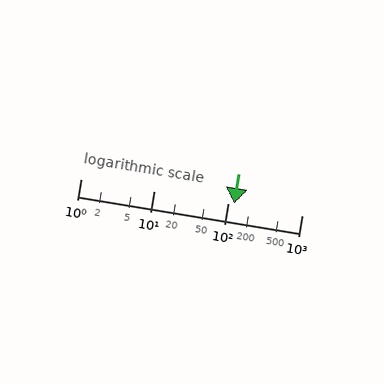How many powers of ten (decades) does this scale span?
The scale spans 3 decades, from 1 to 1000.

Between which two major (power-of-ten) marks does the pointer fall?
The pointer is between 100 and 1000.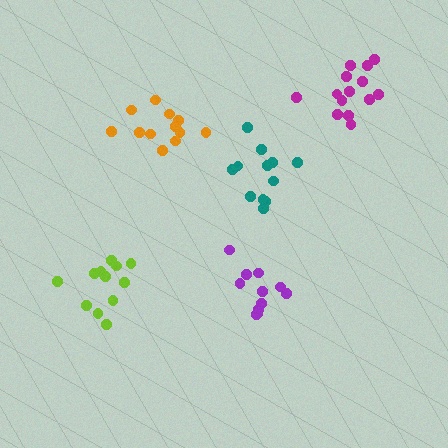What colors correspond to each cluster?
The clusters are colored: orange, teal, lime, purple, magenta.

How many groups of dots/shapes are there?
There are 5 groups.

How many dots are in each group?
Group 1: 12 dots, Group 2: 12 dots, Group 3: 12 dots, Group 4: 11 dots, Group 5: 14 dots (61 total).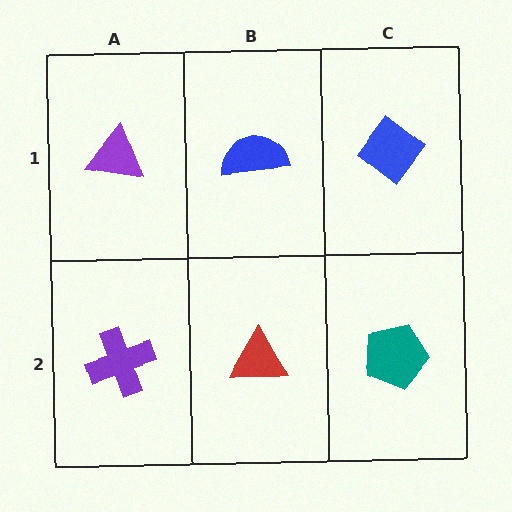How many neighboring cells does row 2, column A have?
2.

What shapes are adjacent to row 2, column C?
A blue diamond (row 1, column C), a red triangle (row 2, column B).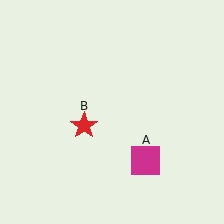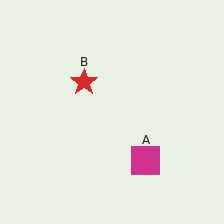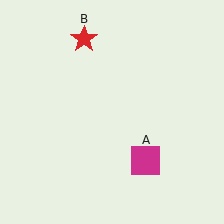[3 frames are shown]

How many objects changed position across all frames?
1 object changed position: red star (object B).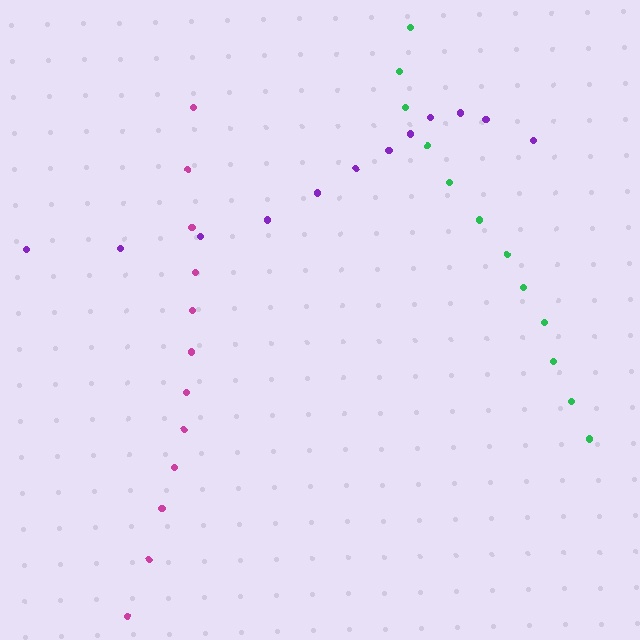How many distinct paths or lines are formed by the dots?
There are 3 distinct paths.